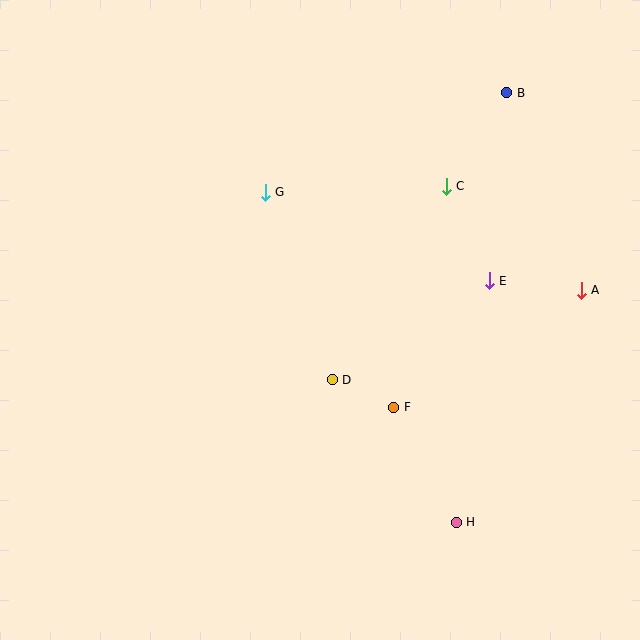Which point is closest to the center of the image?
Point D at (332, 380) is closest to the center.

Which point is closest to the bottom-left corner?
Point D is closest to the bottom-left corner.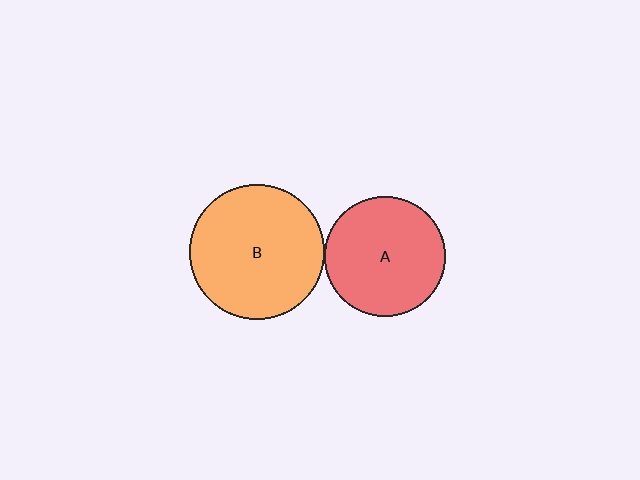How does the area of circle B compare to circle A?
Approximately 1.3 times.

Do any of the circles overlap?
No, none of the circles overlap.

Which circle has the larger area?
Circle B (orange).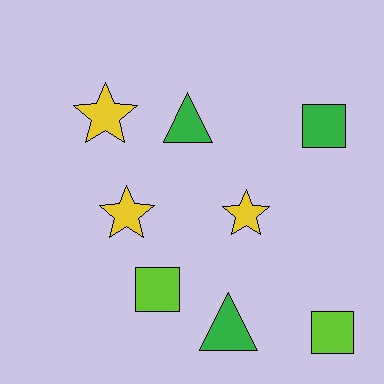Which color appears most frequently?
Yellow, with 3 objects.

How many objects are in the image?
There are 8 objects.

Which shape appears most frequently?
Star, with 3 objects.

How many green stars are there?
There are no green stars.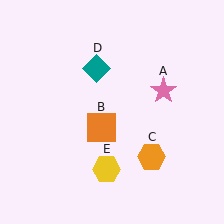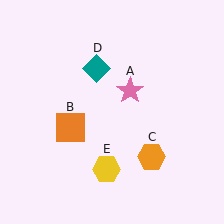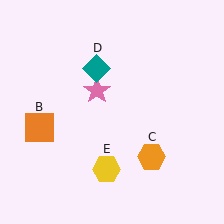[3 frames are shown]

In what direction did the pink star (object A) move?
The pink star (object A) moved left.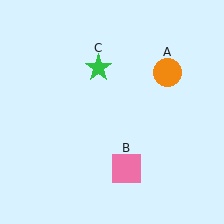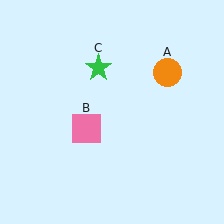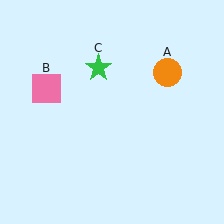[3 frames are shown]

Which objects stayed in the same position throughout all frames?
Orange circle (object A) and green star (object C) remained stationary.